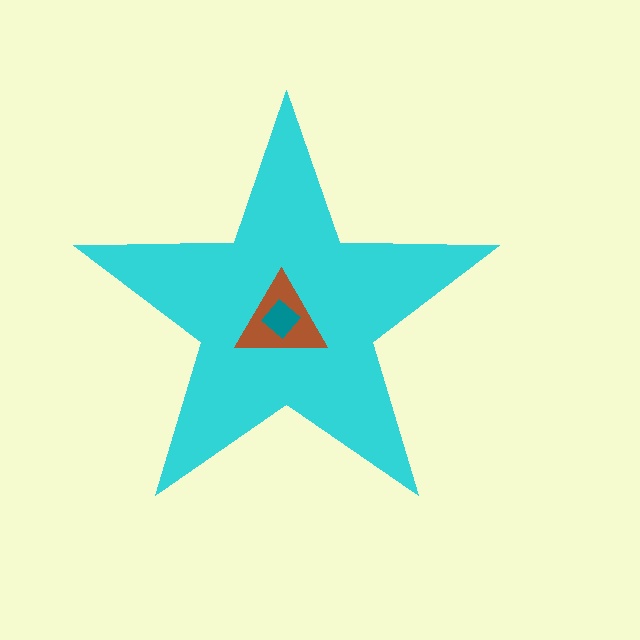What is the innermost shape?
The teal diamond.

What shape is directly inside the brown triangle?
The teal diamond.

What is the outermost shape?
The cyan star.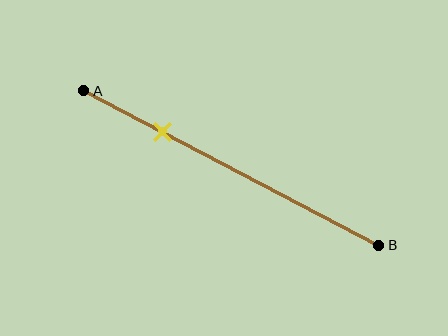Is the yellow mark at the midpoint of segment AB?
No, the mark is at about 25% from A, not at the 50% midpoint.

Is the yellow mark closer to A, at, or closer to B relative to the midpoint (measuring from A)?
The yellow mark is closer to point A than the midpoint of segment AB.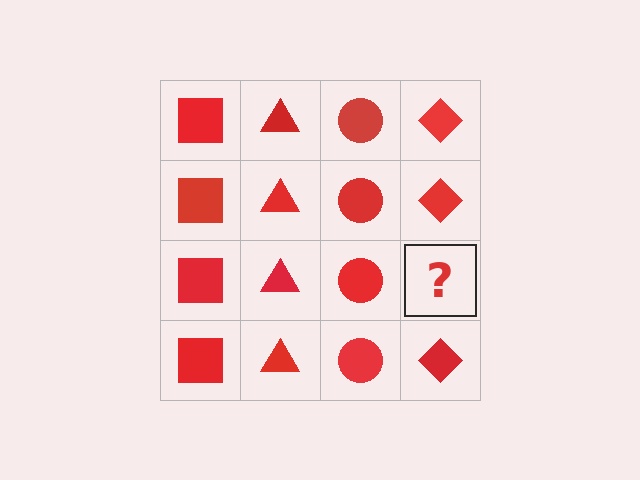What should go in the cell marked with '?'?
The missing cell should contain a red diamond.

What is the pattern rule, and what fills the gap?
The rule is that each column has a consistent shape. The gap should be filled with a red diamond.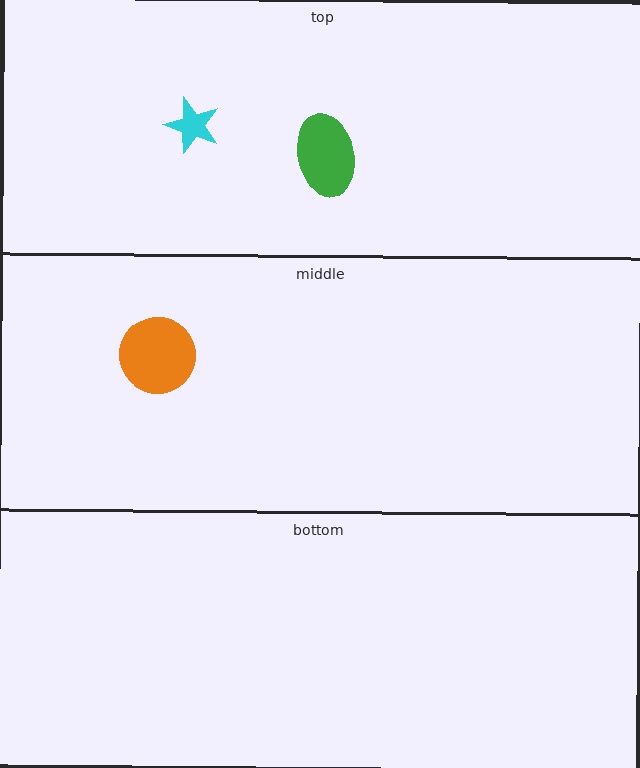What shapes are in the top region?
The green ellipse, the cyan star.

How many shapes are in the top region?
2.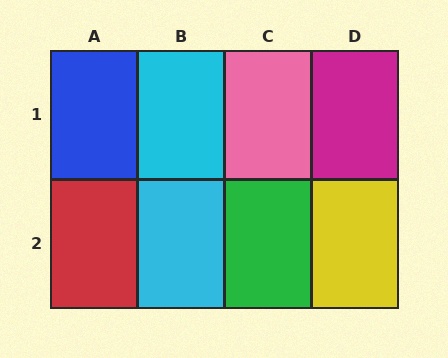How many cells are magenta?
1 cell is magenta.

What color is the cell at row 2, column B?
Cyan.